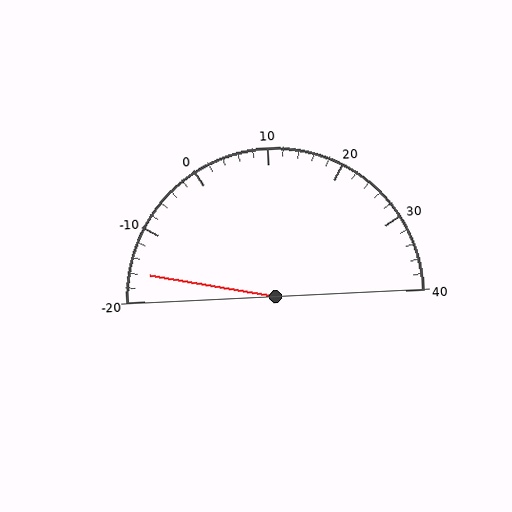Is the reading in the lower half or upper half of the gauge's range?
The reading is in the lower half of the range (-20 to 40).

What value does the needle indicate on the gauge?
The needle indicates approximately -16.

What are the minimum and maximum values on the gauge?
The gauge ranges from -20 to 40.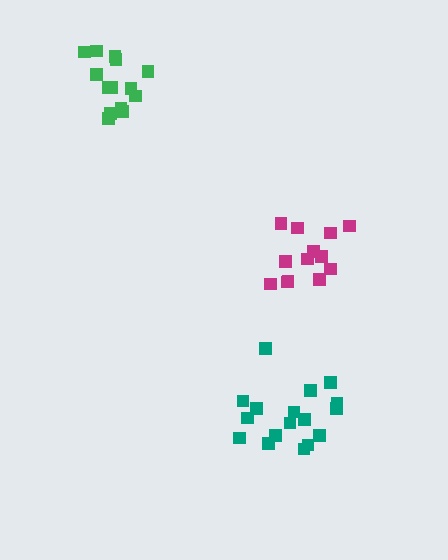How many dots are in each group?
Group 1: 17 dots, Group 2: 13 dots, Group 3: 14 dots (44 total).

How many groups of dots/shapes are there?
There are 3 groups.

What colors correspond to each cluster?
The clusters are colored: teal, magenta, green.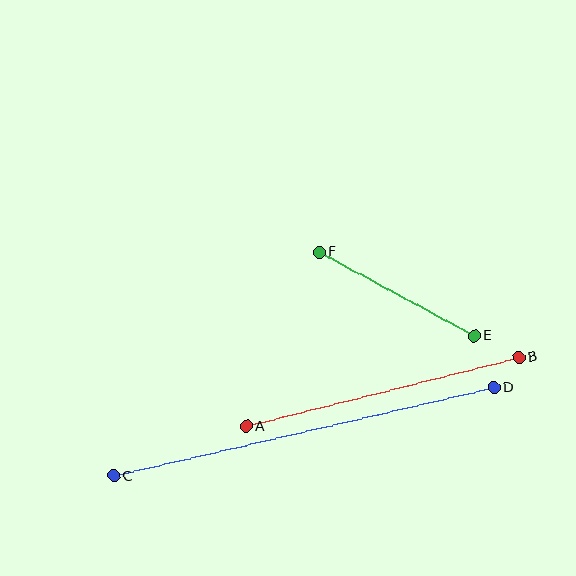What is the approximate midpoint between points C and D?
The midpoint is at approximately (304, 432) pixels.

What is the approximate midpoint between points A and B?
The midpoint is at approximately (382, 392) pixels.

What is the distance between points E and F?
The distance is approximately 176 pixels.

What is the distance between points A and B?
The distance is approximately 281 pixels.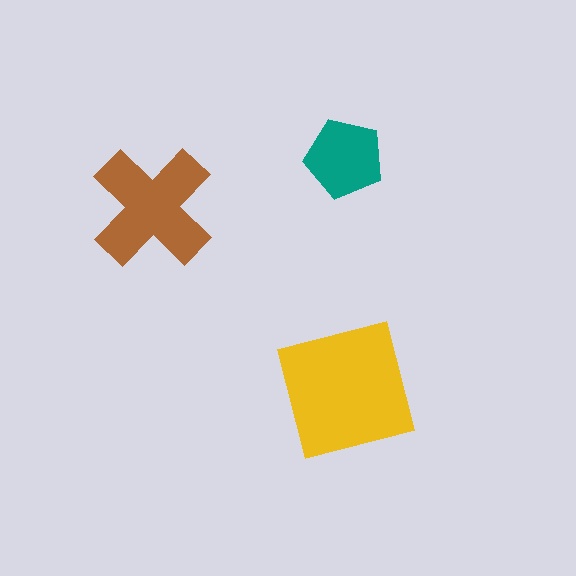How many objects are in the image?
There are 3 objects in the image.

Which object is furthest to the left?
The brown cross is leftmost.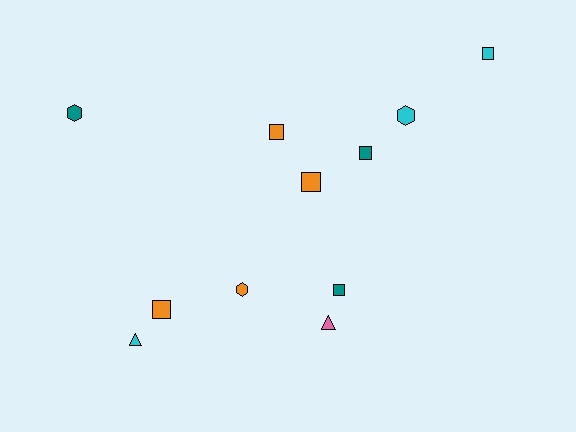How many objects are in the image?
There are 11 objects.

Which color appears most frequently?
Orange, with 4 objects.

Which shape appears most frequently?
Square, with 6 objects.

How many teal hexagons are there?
There is 1 teal hexagon.